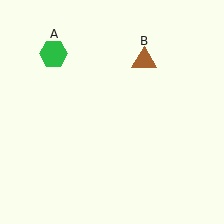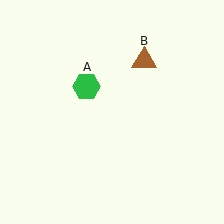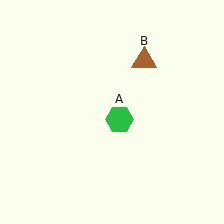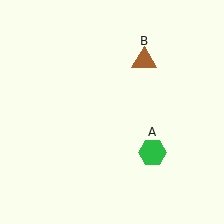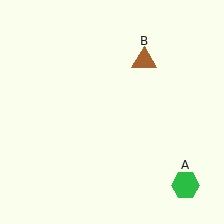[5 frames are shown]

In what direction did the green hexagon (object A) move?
The green hexagon (object A) moved down and to the right.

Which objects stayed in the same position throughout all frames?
Brown triangle (object B) remained stationary.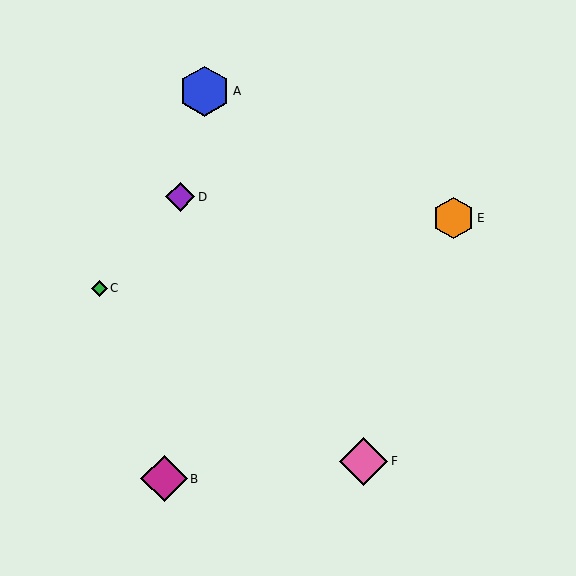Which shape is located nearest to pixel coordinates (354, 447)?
The pink diamond (labeled F) at (364, 461) is nearest to that location.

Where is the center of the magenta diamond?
The center of the magenta diamond is at (164, 479).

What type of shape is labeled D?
Shape D is a purple diamond.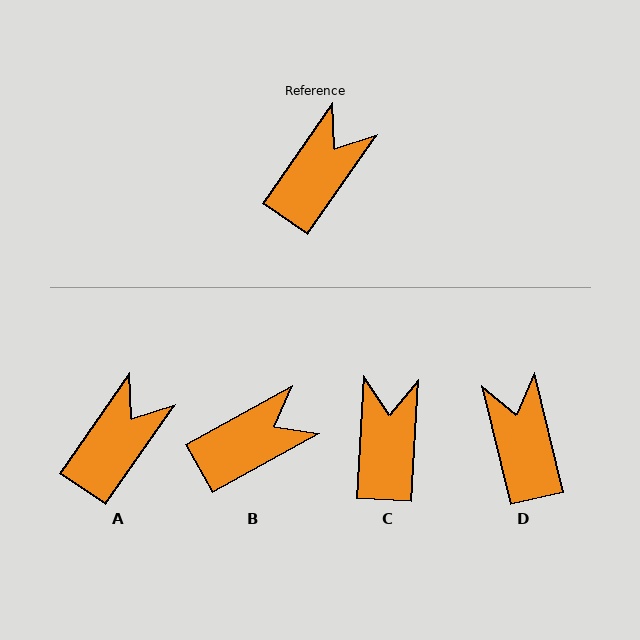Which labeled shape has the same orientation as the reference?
A.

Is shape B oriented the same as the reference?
No, it is off by about 26 degrees.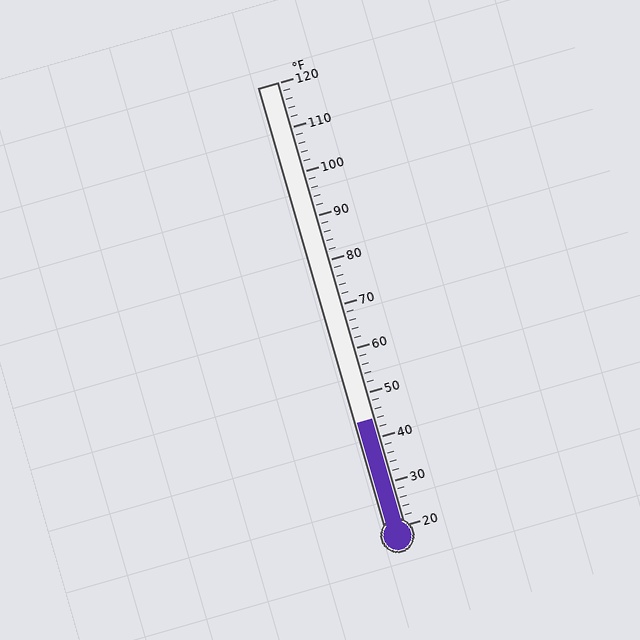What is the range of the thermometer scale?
The thermometer scale ranges from 20°F to 120°F.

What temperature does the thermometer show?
The thermometer shows approximately 44°F.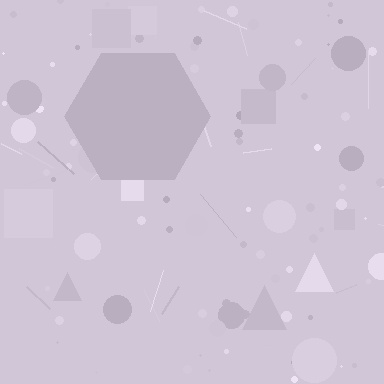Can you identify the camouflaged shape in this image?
The camouflaged shape is a hexagon.